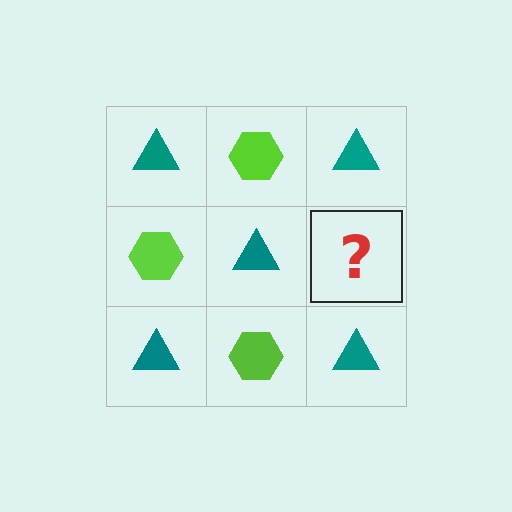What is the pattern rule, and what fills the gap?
The rule is that it alternates teal triangle and lime hexagon in a checkerboard pattern. The gap should be filled with a lime hexagon.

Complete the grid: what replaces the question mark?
The question mark should be replaced with a lime hexagon.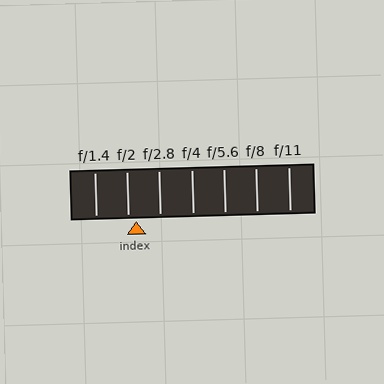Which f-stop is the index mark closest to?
The index mark is closest to f/2.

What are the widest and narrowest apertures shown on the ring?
The widest aperture shown is f/1.4 and the narrowest is f/11.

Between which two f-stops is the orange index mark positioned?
The index mark is between f/2 and f/2.8.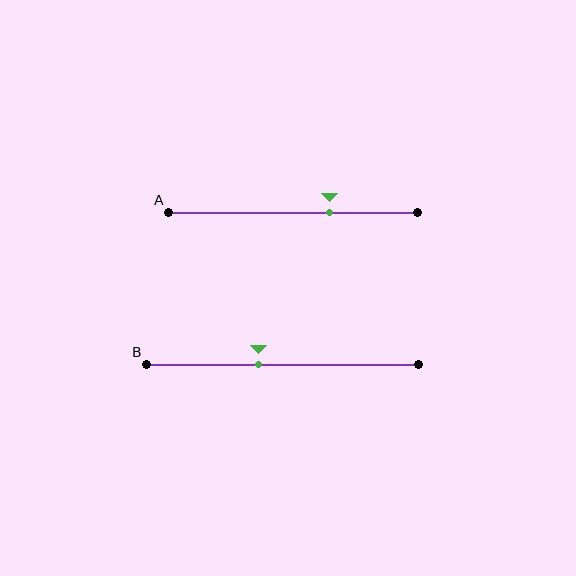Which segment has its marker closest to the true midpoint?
Segment B has its marker closest to the true midpoint.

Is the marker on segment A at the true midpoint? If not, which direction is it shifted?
No, the marker on segment A is shifted to the right by about 15% of the segment length.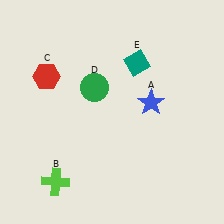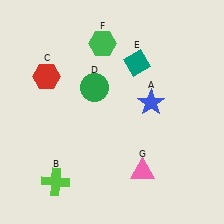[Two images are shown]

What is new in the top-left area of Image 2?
A green hexagon (F) was added in the top-left area of Image 2.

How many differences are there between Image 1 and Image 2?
There are 2 differences between the two images.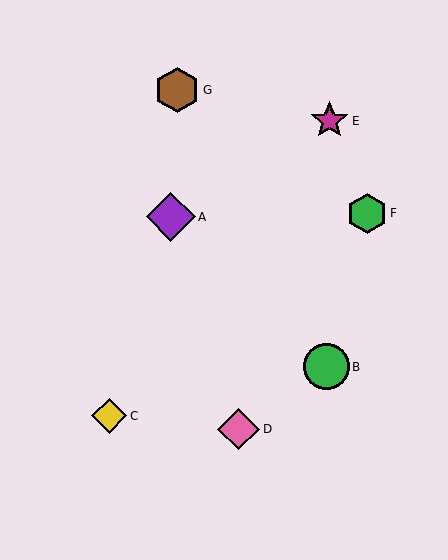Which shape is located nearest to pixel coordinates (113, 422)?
The yellow diamond (labeled C) at (109, 416) is nearest to that location.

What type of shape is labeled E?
Shape E is a magenta star.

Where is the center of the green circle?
The center of the green circle is at (327, 367).